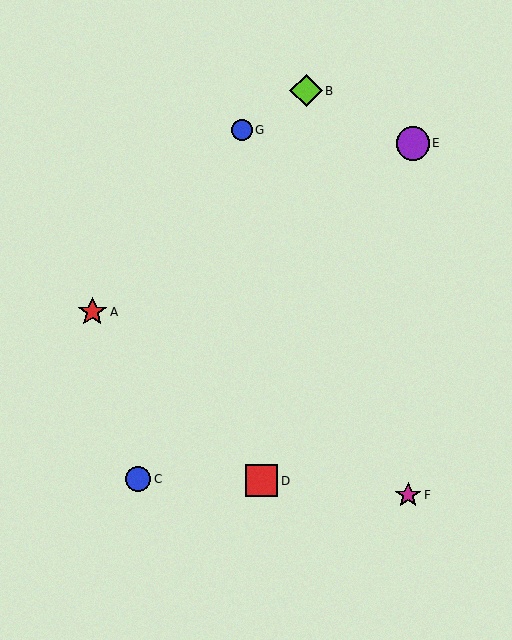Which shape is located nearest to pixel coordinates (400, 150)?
The purple circle (labeled E) at (413, 143) is nearest to that location.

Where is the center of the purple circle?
The center of the purple circle is at (413, 143).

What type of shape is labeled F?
Shape F is a magenta star.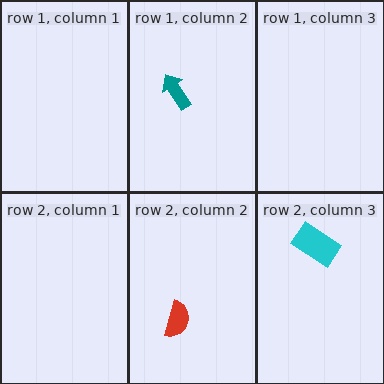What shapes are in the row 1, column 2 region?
The teal arrow.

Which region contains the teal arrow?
The row 1, column 2 region.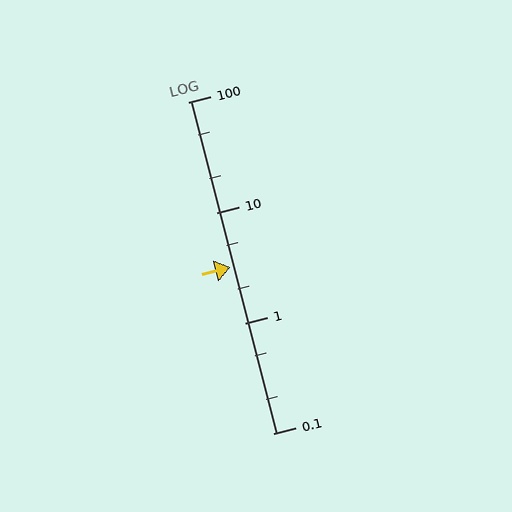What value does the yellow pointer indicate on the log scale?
The pointer indicates approximately 3.2.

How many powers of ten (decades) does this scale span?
The scale spans 3 decades, from 0.1 to 100.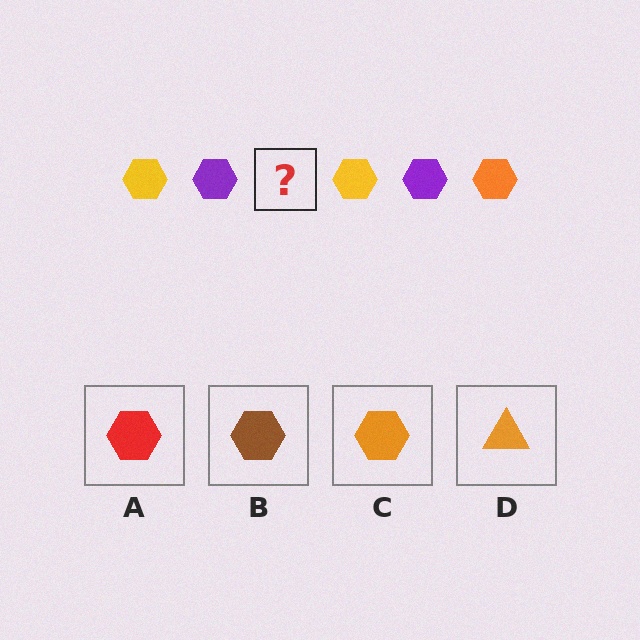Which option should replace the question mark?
Option C.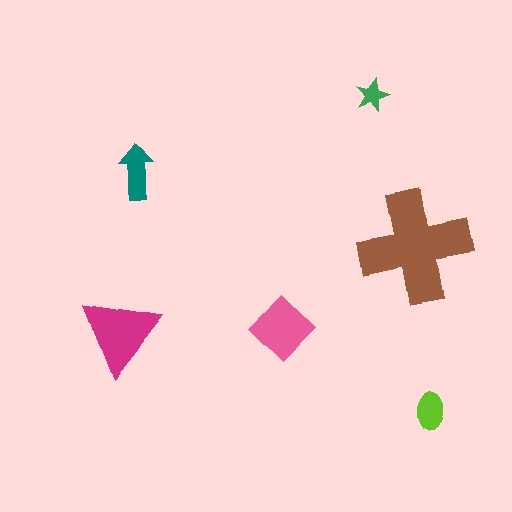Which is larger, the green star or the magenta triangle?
The magenta triangle.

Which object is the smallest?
The green star.